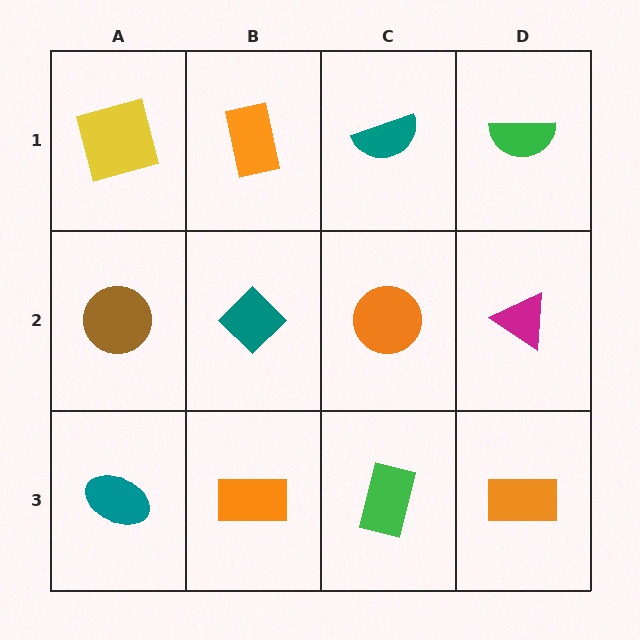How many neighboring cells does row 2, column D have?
3.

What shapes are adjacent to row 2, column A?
A yellow square (row 1, column A), a teal ellipse (row 3, column A), a teal diamond (row 2, column B).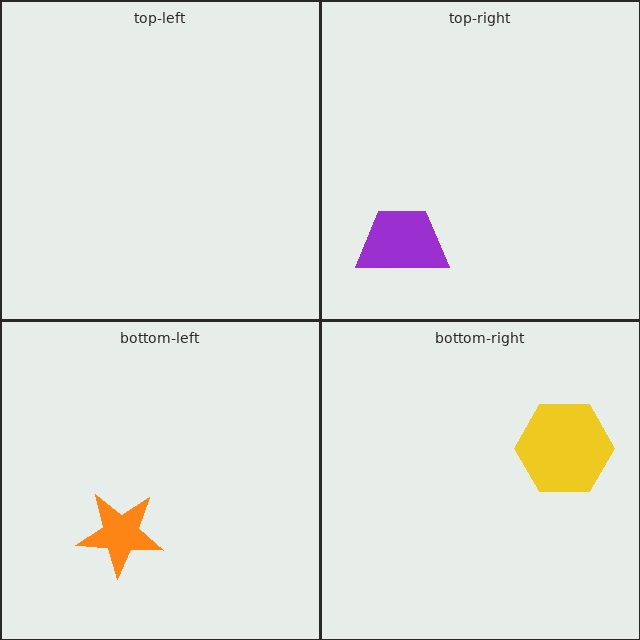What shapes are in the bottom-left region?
The orange star.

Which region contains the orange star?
The bottom-left region.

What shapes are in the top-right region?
The purple trapezoid.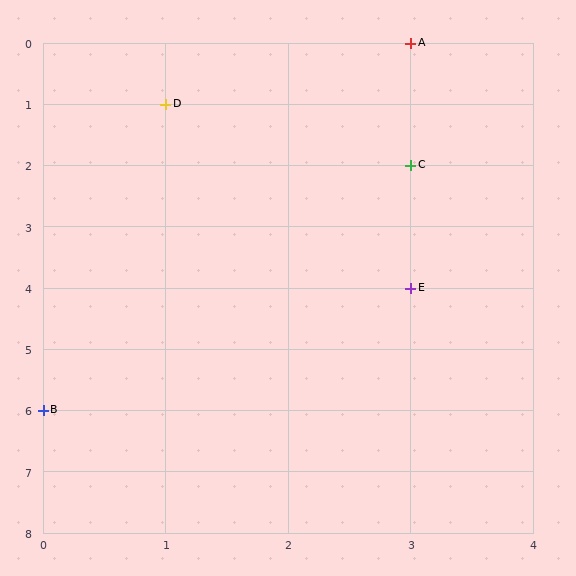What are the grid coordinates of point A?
Point A is at grid coordinates (3, 0).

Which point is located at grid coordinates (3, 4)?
Point E is at (3, 4).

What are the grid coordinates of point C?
Point C is at grid coordinates (3, 2).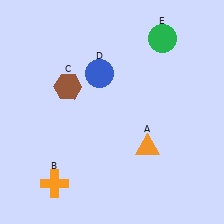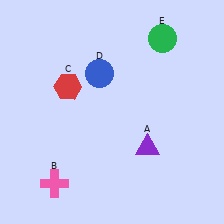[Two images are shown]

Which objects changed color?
A changed from orange to purple. B changed from orange to pink. C changed from brown to red.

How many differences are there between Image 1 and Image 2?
There are 3 differences between the two images.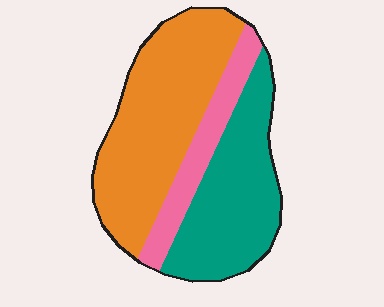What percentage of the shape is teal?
Teal covers roughly 35% of the shape.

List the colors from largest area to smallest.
From largest to smallest: orange, teal, pink.